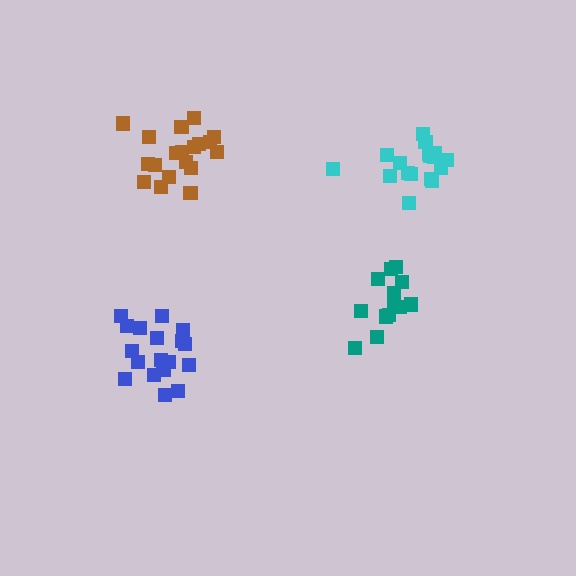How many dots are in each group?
Group 1: 18 dots, Group 2: 13 dots, Group 3: 19 dots, Group 4: 18 dots (68 total).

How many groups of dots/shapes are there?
There are 4 groups.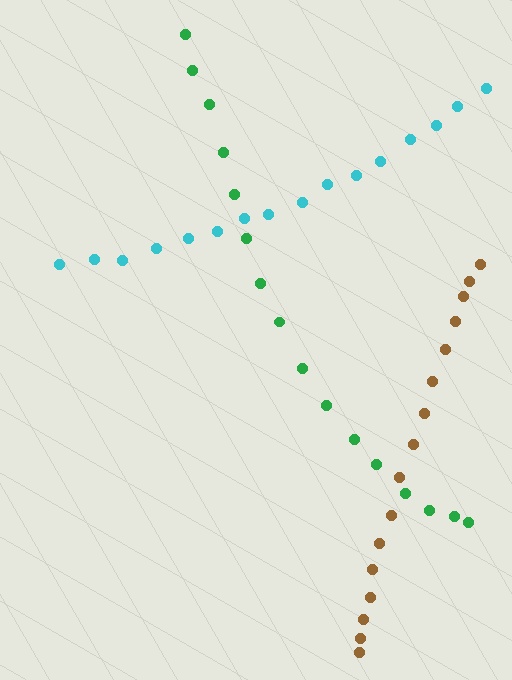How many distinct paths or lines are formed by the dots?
There are 3 distinct paths.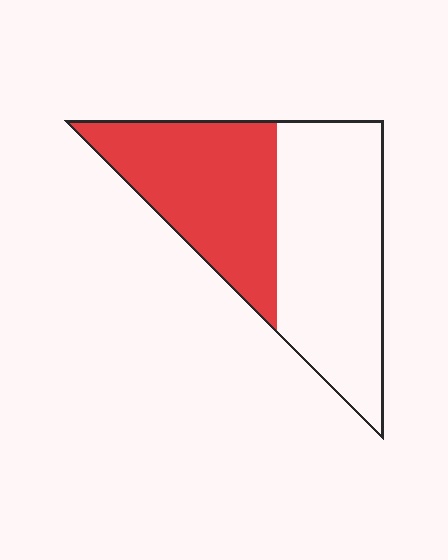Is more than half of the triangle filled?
No.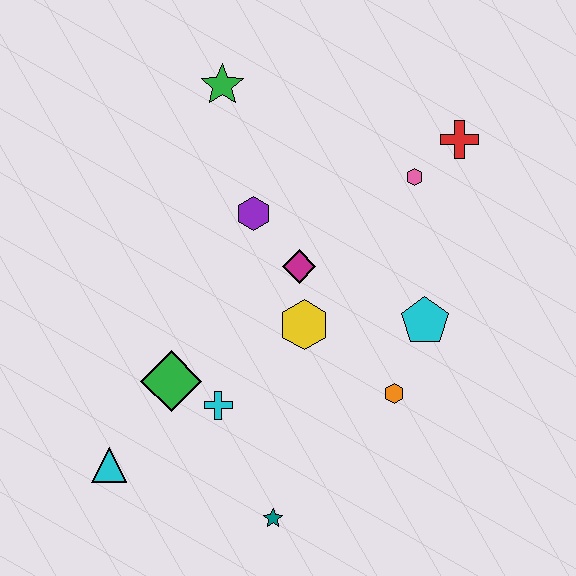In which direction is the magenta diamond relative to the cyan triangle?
The magenta diamond is above the cyan triangle.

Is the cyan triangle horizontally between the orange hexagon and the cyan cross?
No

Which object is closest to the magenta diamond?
The yellow hexagon is closest to the magenta diamond.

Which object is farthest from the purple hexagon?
The teal star is farthest from the purple hexagon.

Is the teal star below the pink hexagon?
Yes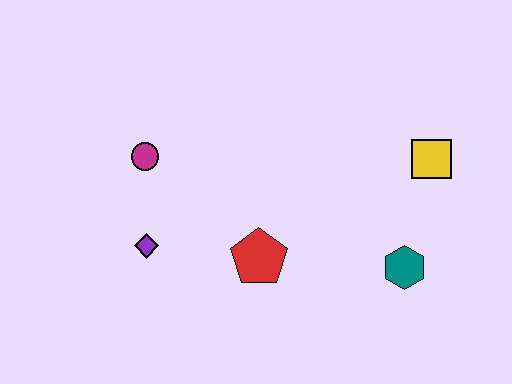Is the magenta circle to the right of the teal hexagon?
No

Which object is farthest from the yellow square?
The purple diamond is farthest from the yellow square.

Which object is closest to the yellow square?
The teal hexagon is closest to the yellow square.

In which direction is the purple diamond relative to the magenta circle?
The purple diamond is below the magenta circle.